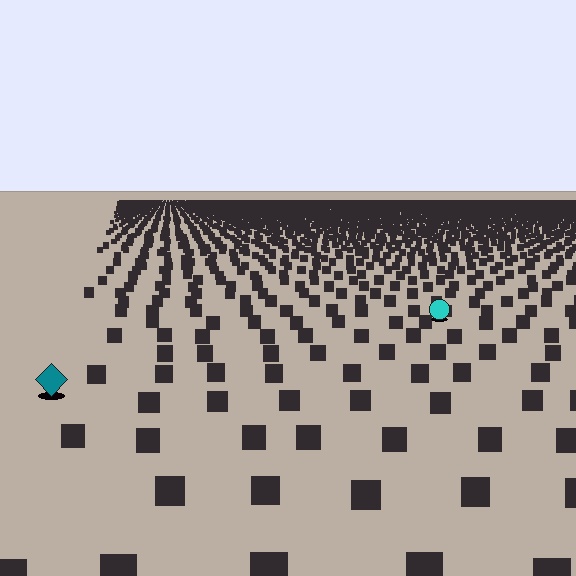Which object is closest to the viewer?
The teal diamond is closest. The texture marks near it are larger and more spread out.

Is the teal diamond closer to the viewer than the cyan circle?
Yes. The teal diamond is closer — you can tell from the texture gradient: the ground texture is coarser near it.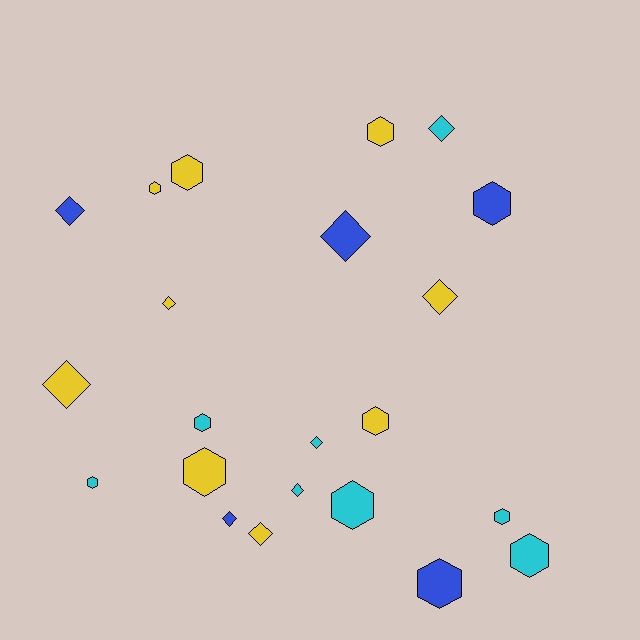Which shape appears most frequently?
Hexagon, with 12 objects.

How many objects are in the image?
There are 22 objects.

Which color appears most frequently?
Yellow, with 9 objects.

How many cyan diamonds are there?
There are 3 cyan diamonds.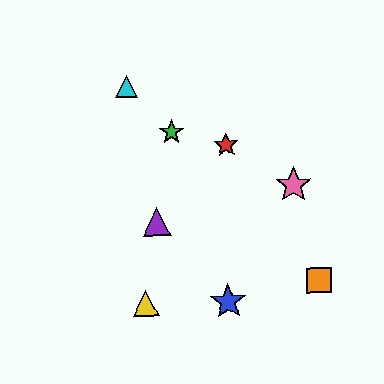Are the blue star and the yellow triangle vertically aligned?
No, the blue star is at x≈228 and the yellow triangle is at x≈146.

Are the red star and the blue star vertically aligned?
Yes, both are at x≈226.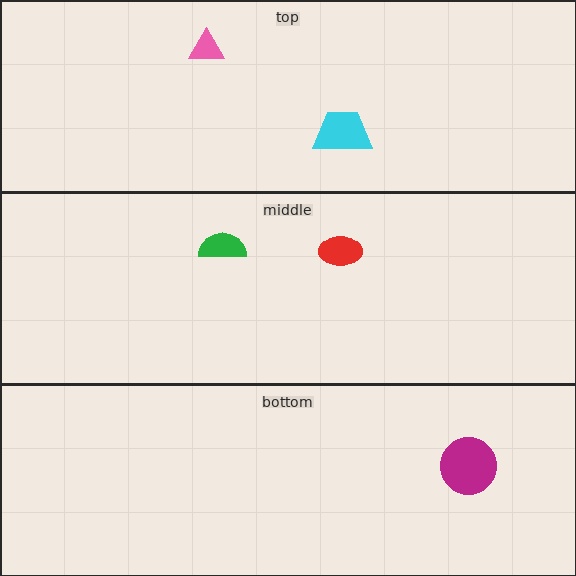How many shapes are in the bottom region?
1.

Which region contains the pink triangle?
The top region.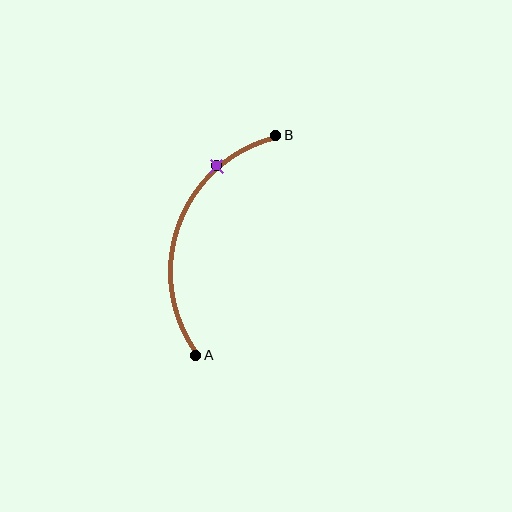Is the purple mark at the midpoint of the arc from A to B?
No. The purple mark lies on the arc but is closer to endpoint B. The arc midpoint would be at the point on the curve equidistant along the arc from both A and B.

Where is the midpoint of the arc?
The arc midpoint is the point on the curve farthest from the straight line joining A and B. It sits to the left of that line.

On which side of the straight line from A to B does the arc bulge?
The arc bulges to the left of the straight line connecting A and B.